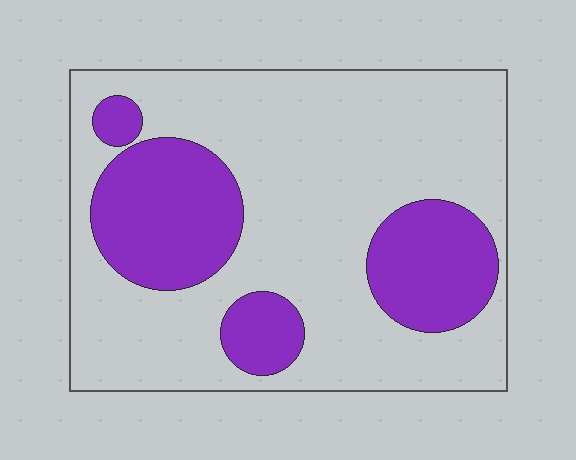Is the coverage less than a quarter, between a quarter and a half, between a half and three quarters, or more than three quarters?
Between a quarter and a half.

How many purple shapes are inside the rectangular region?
4.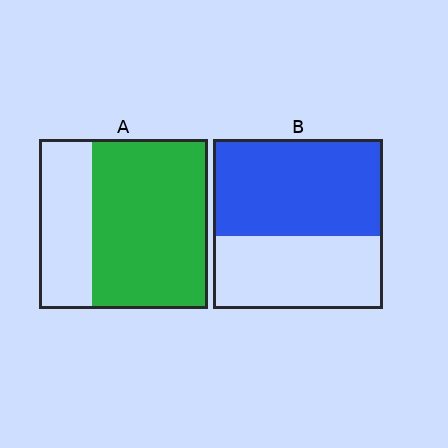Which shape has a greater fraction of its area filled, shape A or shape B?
Shape A.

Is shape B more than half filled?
Yes.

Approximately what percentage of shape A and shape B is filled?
A is approximately 70% and B is approximately 55%.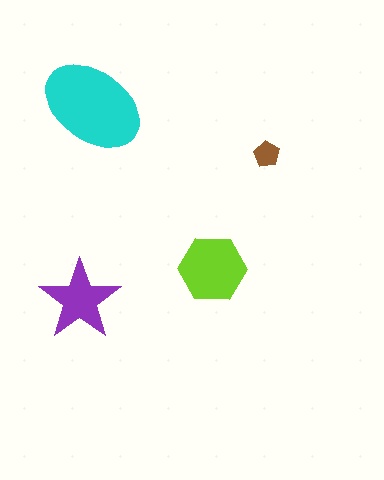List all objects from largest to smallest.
The cyan ellipse, the lime hexagon, the purple star, the brown pentagon.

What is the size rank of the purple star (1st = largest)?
3rd.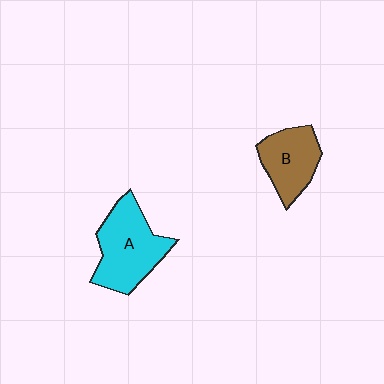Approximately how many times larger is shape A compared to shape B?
Approximately 1.4 times.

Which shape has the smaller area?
Shape B (brown).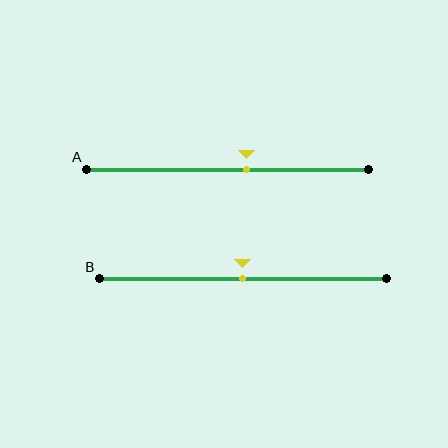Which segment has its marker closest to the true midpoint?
Segment B has its marker closest to the true midpoint.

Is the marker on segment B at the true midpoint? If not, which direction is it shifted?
Yes, the marker on segment B is at the true midpoint.